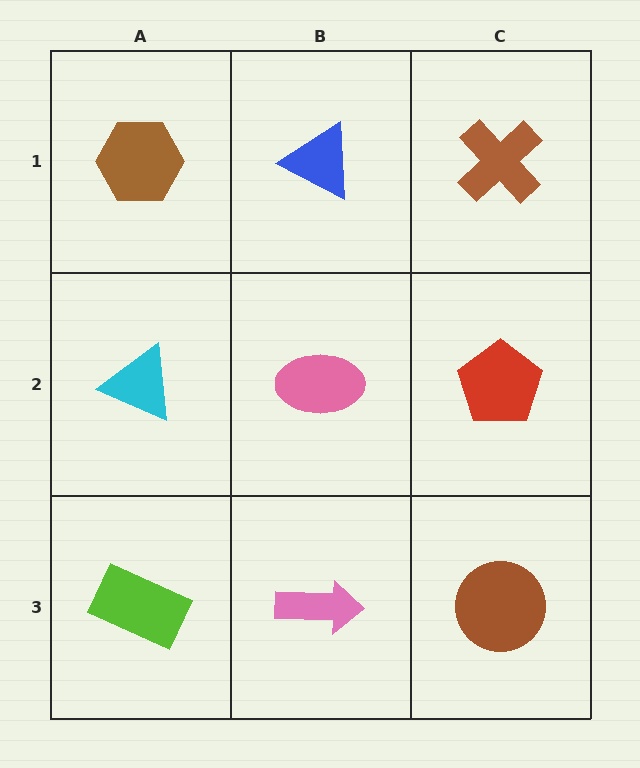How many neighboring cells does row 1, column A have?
2.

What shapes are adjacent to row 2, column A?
A brown hexagon (row 1, column A), a lime rectangle (row 3, column A), a pink ellipse (row 2, column B).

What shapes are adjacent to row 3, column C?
A red pentagon (row 2, column C), a pink arrow (row 3, column B).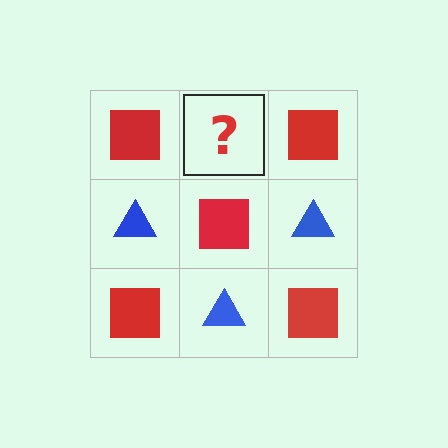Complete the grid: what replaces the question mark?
The question mark should be replaced with a blue triangle.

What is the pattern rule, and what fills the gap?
The rule is that it alternates red square and blue triangle in a checkerboard pattern. The gap should be filled with a blue triangle.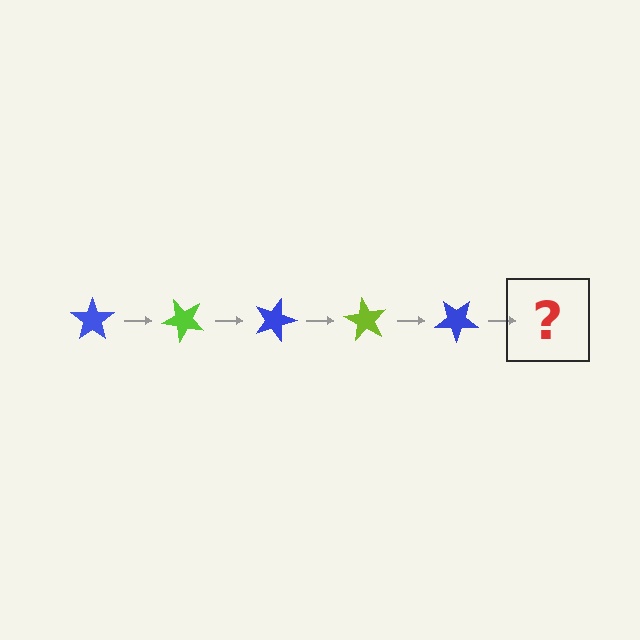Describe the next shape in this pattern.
It should be a lime star, rotated 225 degrees from the start.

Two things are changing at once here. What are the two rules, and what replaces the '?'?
The two rules are that it rotates 45 degrees each step and the color cycles through blue and lime. The '?' should be a lime star, rotated 225 degrees from the start.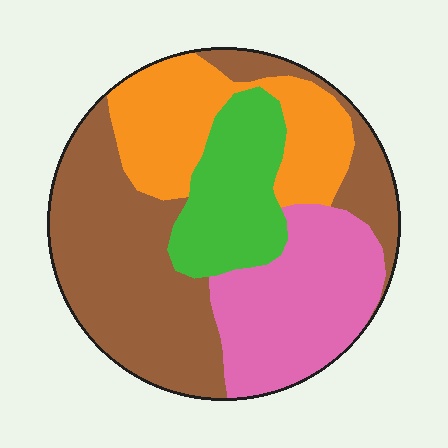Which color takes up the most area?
Brown, at roughly 40%.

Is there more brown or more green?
Brown.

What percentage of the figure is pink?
Pink takes up between a sixth and a third of the figure.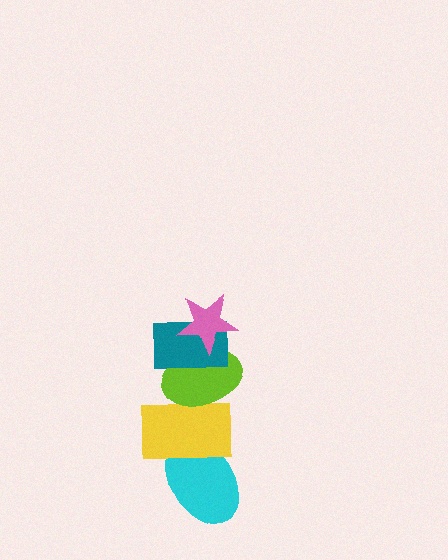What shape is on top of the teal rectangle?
The pink star is on top of the teal rectangle.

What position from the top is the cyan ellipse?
The cyan ellipse is 5th from the top.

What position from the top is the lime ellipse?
The lime ellipse is 3rd from the top.